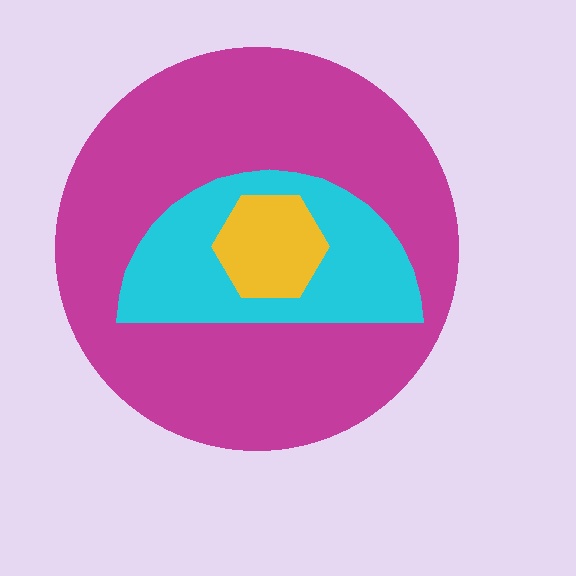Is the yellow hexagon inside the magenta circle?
Yes.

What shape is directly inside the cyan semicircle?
The yellow hexagon.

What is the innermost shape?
The yellow hexagon.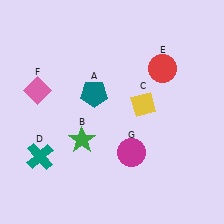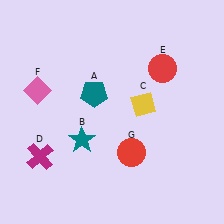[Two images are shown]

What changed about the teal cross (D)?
In Image 1, D is teal. In Image 2, it changed to magenta.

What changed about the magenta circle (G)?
In Image 1, G is magenta. In Image 2, it changed to red.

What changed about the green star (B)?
In Image 1, B is green. In Image 2, it changed to teal.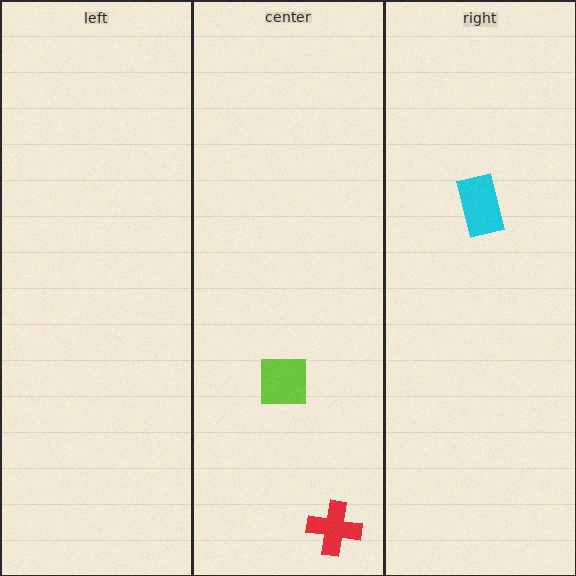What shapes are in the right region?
The cyan rectangle.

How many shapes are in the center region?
2.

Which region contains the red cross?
The center region.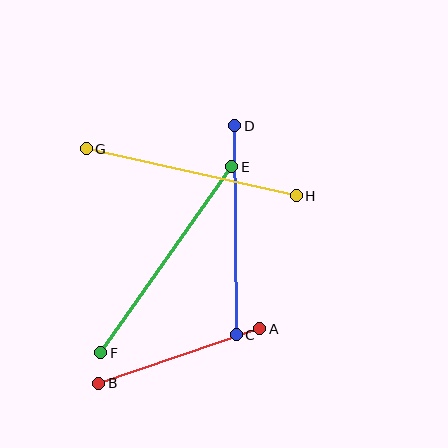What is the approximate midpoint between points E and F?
The midpoint is at approximately (166, 260) pixels.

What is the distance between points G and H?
The distance is approximately 215 pixels.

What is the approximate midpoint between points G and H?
The midpoint is at approximately (191, 172) pixels.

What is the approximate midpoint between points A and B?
The midpoint is at approximately (179, 356) pixels.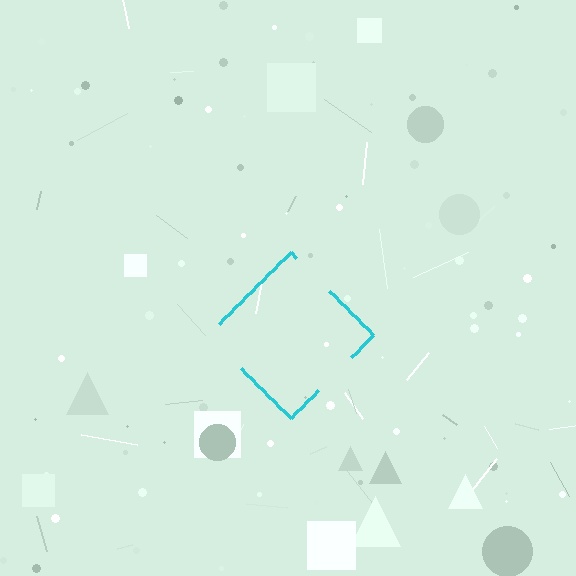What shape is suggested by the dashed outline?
The dashed outline suggests a diamond.